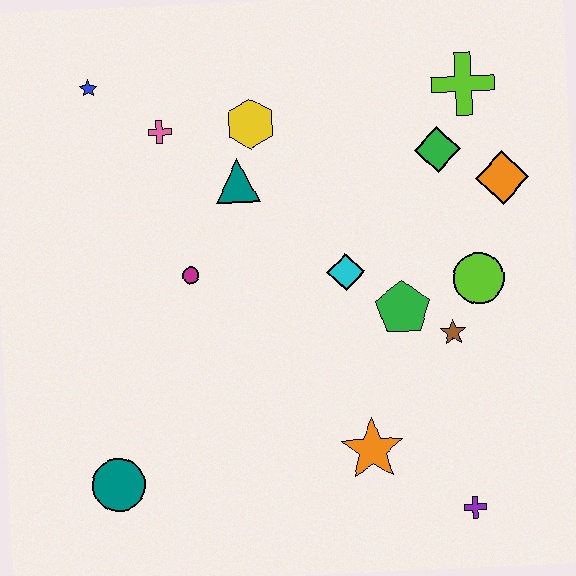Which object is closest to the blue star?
The pink cross is closest to the blue star.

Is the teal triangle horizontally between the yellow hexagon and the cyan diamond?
No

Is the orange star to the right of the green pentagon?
No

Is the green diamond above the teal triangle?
Yes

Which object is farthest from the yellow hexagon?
The purple cross is farthest from the yellow hexagon.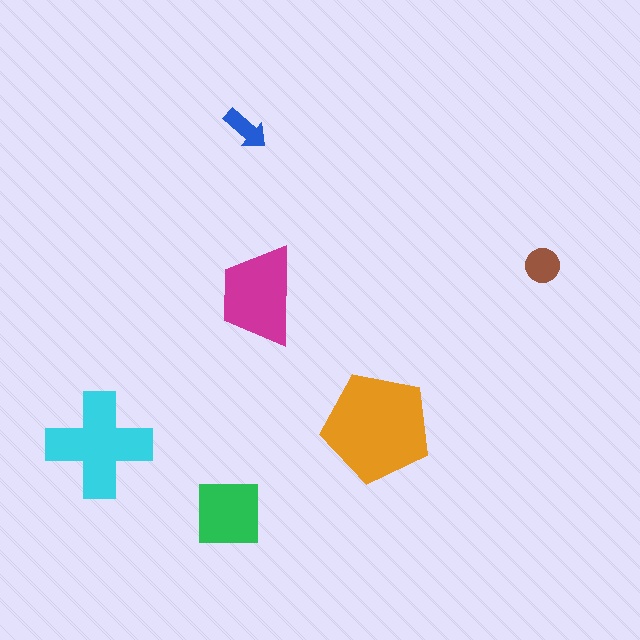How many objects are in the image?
There are 6 objects in the image.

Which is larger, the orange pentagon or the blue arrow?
The orange pentagon.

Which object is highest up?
The blue arrow is topmost.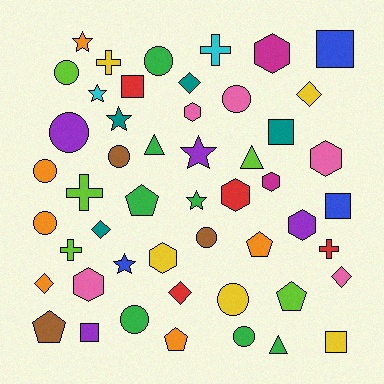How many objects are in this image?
There are 50 objects.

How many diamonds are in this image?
There are 6 diamonds.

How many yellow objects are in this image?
There are 5 yellow objects.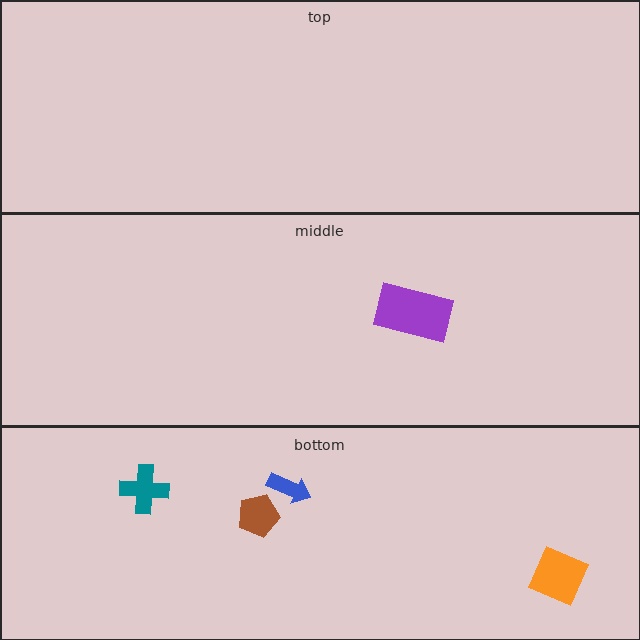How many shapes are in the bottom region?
4.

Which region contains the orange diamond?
The bottom region.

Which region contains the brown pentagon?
The bottom region.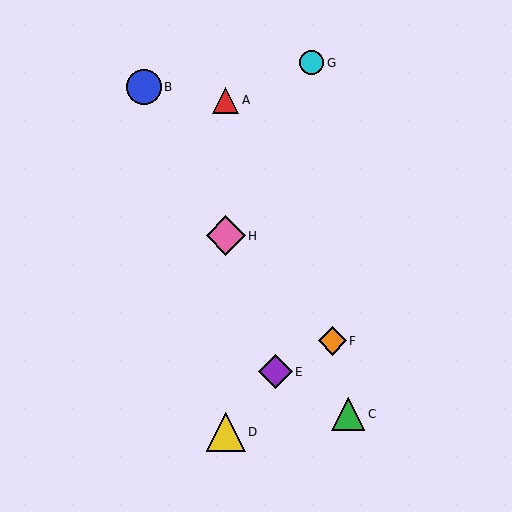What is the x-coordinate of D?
Object D is at x≈226.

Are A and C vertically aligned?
No, A is at x≈226 and C is at x≈348.